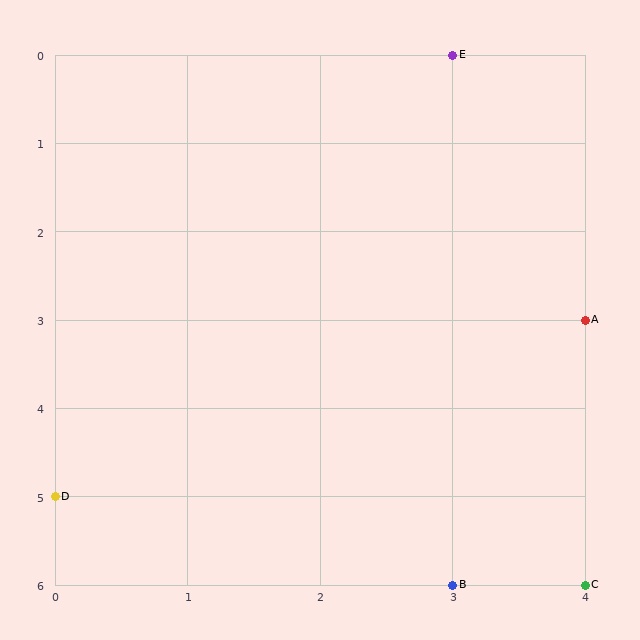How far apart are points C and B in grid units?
Points C and B are 1 column apart.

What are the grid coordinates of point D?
Point D is at grid coordinates (0, 5).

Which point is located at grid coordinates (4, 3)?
Point A is at (4, 3).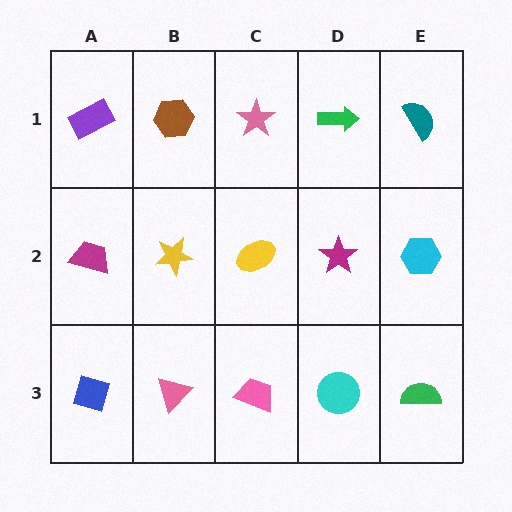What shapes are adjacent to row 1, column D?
A magenta star (row 2, column D), a pink star (row 1, column C), a teal semicircle (row 1, column E).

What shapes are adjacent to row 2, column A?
A purple rectangle (row 1, column A), a blue diamond (row 3, column A), a yellow star (row 2, column B).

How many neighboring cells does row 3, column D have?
3.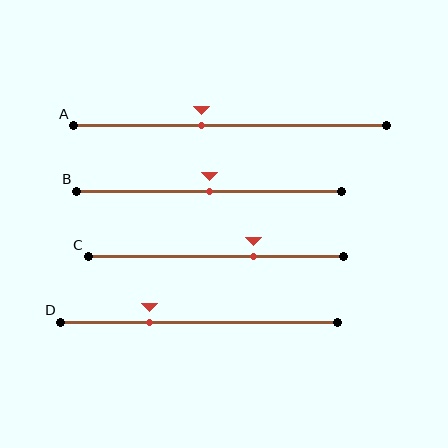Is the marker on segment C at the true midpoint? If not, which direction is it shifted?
No, the marker on segment C is shifted to the right by about 15% of the segment length.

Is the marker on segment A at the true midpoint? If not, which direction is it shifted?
No, the marker on segment A is shifted to the left by about 9% of the segment length.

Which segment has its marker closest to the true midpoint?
Segment B has its marker closest to the true midpoint.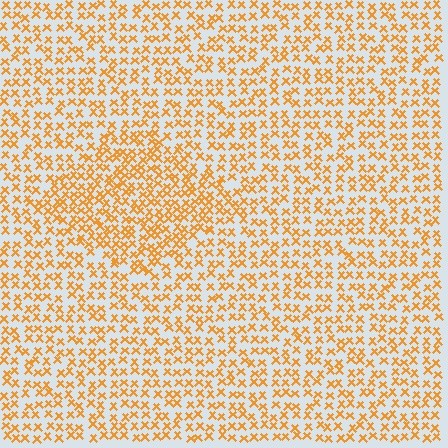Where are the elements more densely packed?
The elements are more densely packed inside the diamond boundary.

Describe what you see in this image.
The image contains small orange elements arranged at two different densities. A diamond-shaped region is visible where the elements are more densely packed than the surrounding area.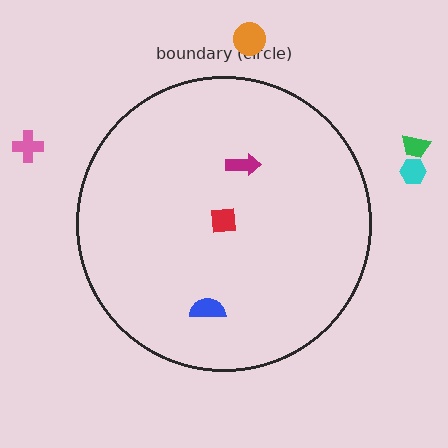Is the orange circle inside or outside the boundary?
Outside.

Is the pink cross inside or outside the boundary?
Outside.